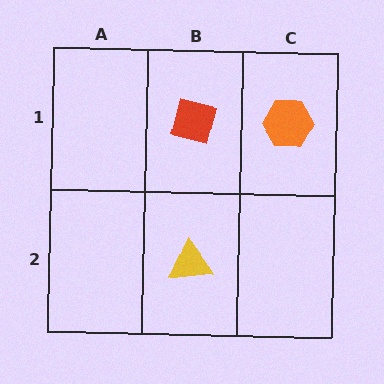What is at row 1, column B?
A red square.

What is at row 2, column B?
A yellow triangle.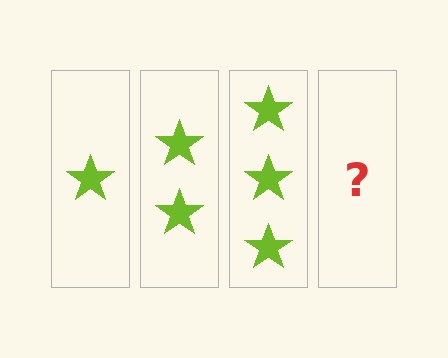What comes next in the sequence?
The next element should be 4 stars.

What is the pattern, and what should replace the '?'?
The pattern is that each step adds one more star. The '?' should be 4 stars.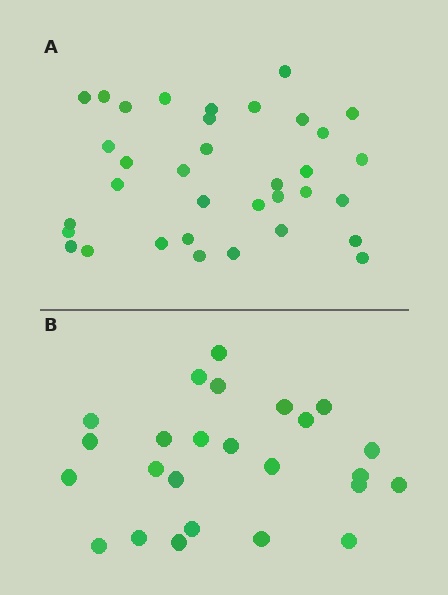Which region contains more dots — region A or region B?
Region A (the top region) has more dots.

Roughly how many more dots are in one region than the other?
Region A has roughly 10 or so more dots than region B.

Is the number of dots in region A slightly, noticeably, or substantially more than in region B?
Region A has noticeably more, but not dramatically so. The ratio is roughly 1.4 to 1.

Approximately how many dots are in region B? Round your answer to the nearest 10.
About 20 dots. (The exact count is 25, which rounds to 20.)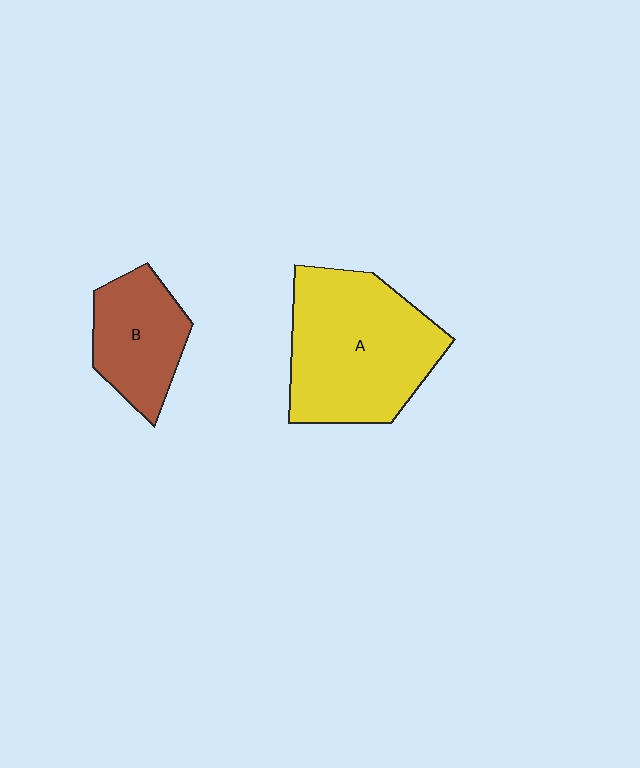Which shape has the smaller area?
Shape B (brown).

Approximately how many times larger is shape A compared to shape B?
Approximately 1.9 times.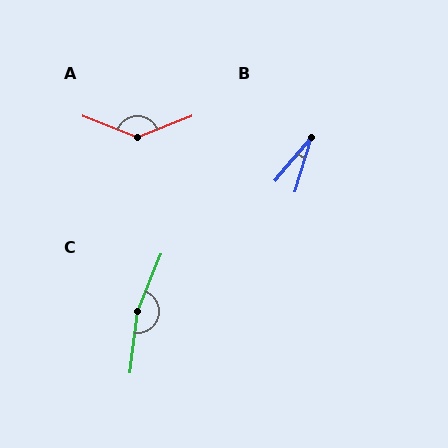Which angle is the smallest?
B, at approximately 23 degrees.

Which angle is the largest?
C, at approximately 164 degrees.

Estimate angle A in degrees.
Approximately 137 degrees.